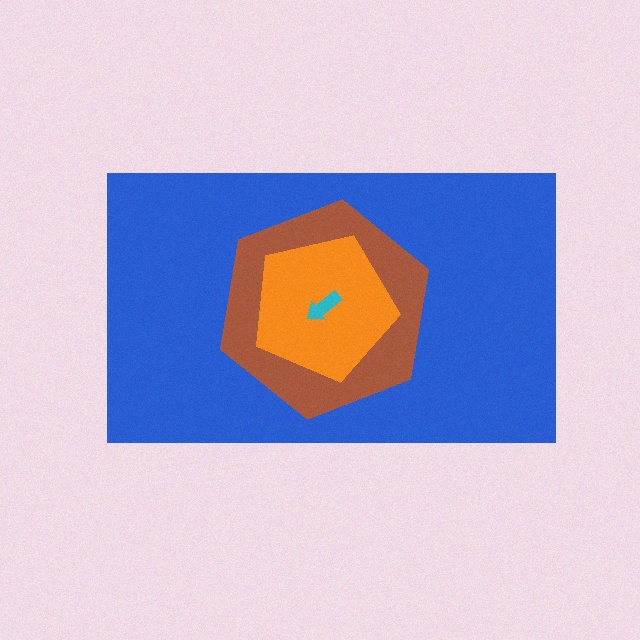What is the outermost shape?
The blue rectangle.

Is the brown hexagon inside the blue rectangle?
Yes.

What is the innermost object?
The cyan arrow.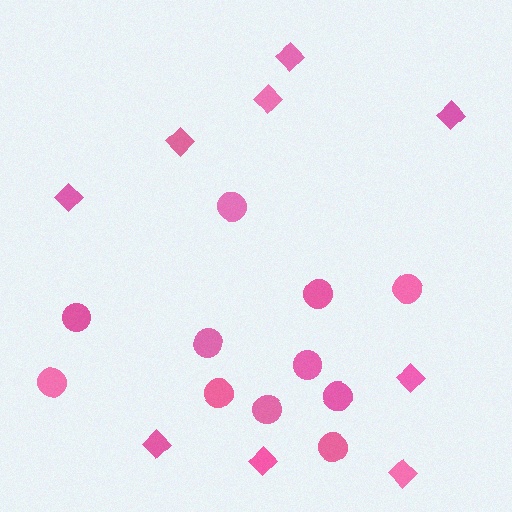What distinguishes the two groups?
There are 2 groups: one group of circles (11) and one group of diamonds (9).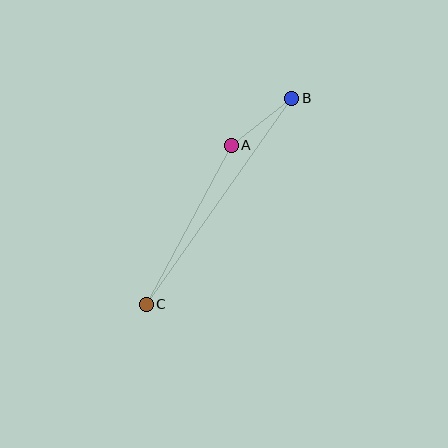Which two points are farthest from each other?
Points B and C are farthest from each other.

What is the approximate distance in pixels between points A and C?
The distance between A and C is approximately 181 pixels.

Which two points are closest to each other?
Points A and B are closest to each other.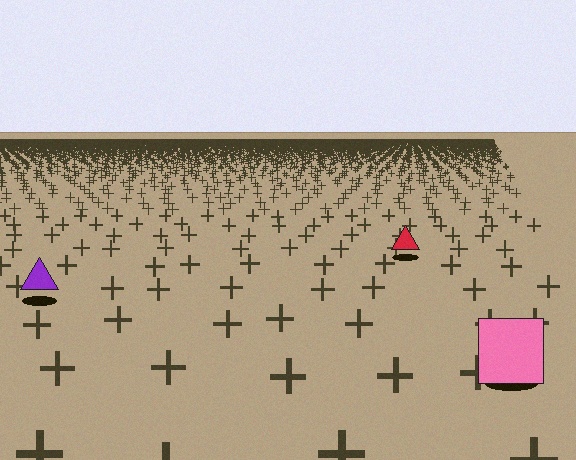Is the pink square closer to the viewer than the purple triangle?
Yes. The pink square is closer — you can tell from the texture gradient: the ground texture is coarser near it.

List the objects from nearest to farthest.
From nearest to farthest: the pink square, the purple triangle, the red triangle.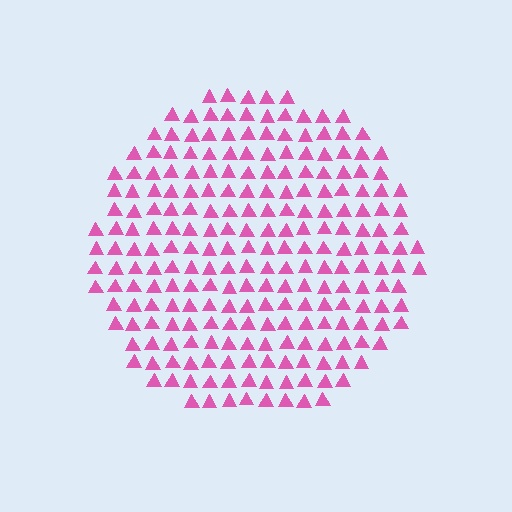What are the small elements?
The small elements are triangles.